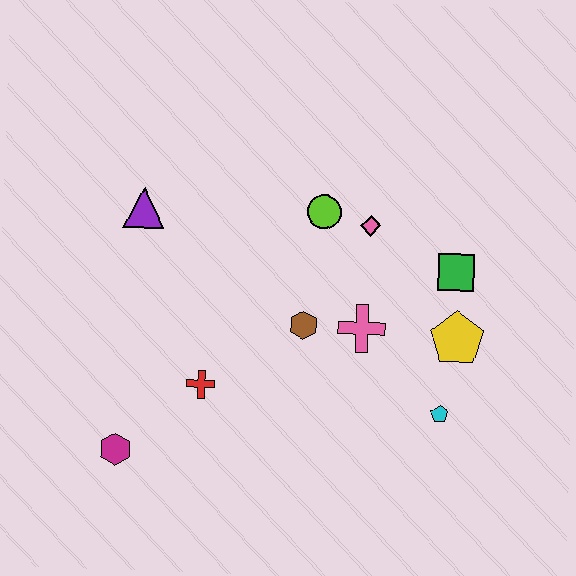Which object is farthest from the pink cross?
The magenta hexagon is farthest from the pink cross.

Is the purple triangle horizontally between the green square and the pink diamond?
No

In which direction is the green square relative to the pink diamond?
The green square is to the right of the pink diamond.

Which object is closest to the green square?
The yellow pentagon is closest to the green square.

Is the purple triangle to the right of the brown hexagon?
No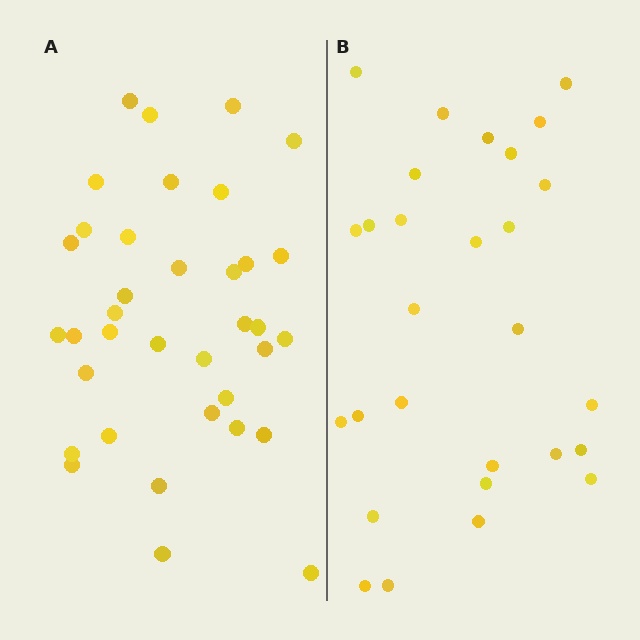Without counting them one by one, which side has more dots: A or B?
Region A (the left region) has more dots.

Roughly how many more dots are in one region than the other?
Region A has roughly 8 or so more dots than region B.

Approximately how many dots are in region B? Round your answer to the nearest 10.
About 30 dots. (The exact count is 28, which rounds to 30.)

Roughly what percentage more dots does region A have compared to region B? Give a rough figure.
About 30% more.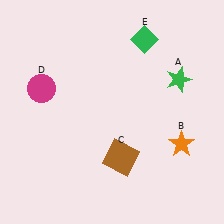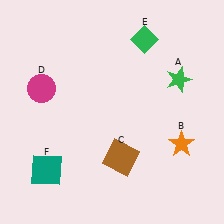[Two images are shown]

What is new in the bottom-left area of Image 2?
A teal square (F) was added in the bottom-left area of Image 2.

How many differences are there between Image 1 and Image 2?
There is 1 difference between the two images.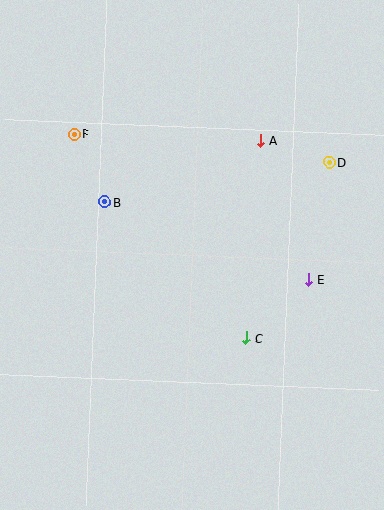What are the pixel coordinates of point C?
Point C is at (246, 338).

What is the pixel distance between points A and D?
The distance between A and D is 72 pixels.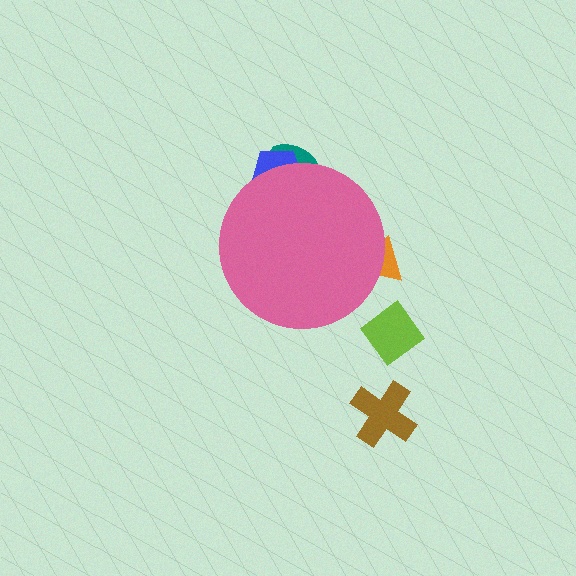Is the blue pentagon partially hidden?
Yes, the blue pentagon is partially hidden behind the pink circle.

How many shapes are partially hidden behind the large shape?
3 shapes are partially hidden.